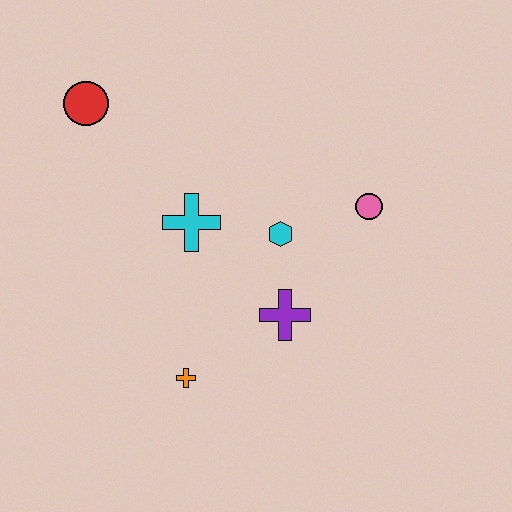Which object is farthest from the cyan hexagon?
The red circle is farthest from the cyan hexagon.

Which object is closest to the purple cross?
The cyan hexagon is closest to the purple cross.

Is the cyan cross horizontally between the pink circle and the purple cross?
No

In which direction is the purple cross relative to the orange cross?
The purple cross is to the right of the orange cross.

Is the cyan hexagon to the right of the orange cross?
Yes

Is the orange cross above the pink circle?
No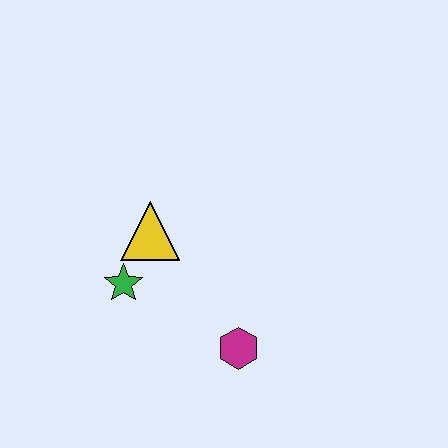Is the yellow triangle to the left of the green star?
No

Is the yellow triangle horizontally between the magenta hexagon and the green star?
Yes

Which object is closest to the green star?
The yellow triangle is closest to the green star.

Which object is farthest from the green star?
The magenta hexagon is farthest from the green star.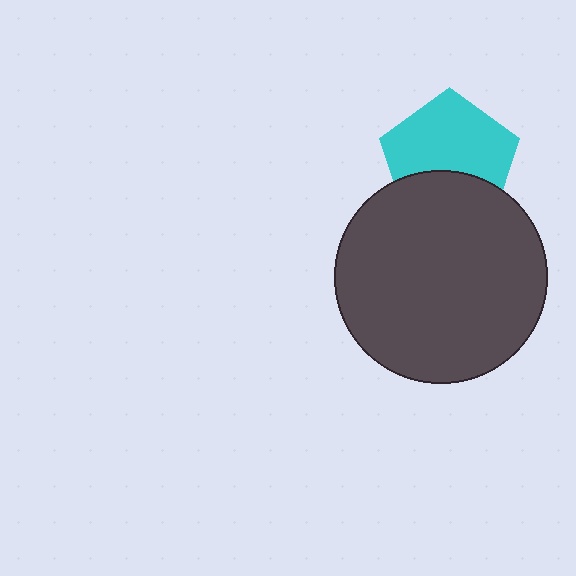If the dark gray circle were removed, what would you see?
You would see the complete cyan pentagon.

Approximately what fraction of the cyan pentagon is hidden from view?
Roughly 36% of the cyan pentagon is hidden behind the dark gray circle.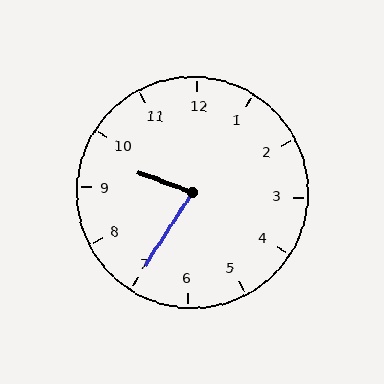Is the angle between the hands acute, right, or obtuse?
It is acute.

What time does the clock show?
9:35.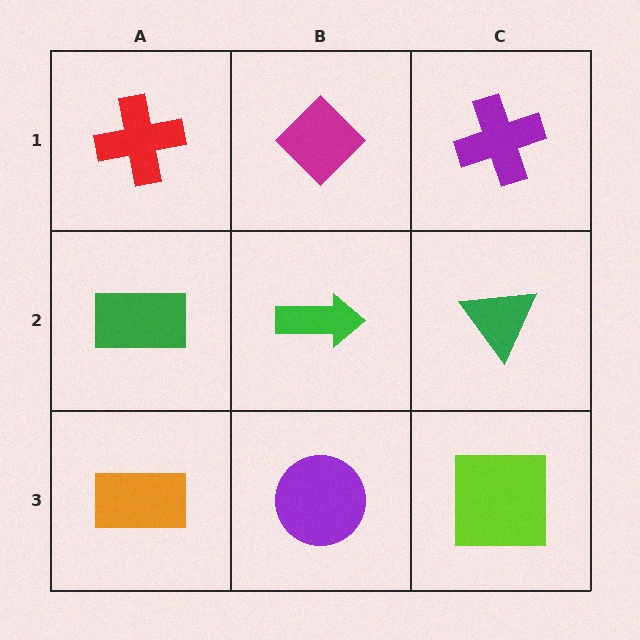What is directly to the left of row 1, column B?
A red cross.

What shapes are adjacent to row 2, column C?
A purple cross (row 1, column C), a lime square (row 3, column C), a green arrow (row 2, column B).